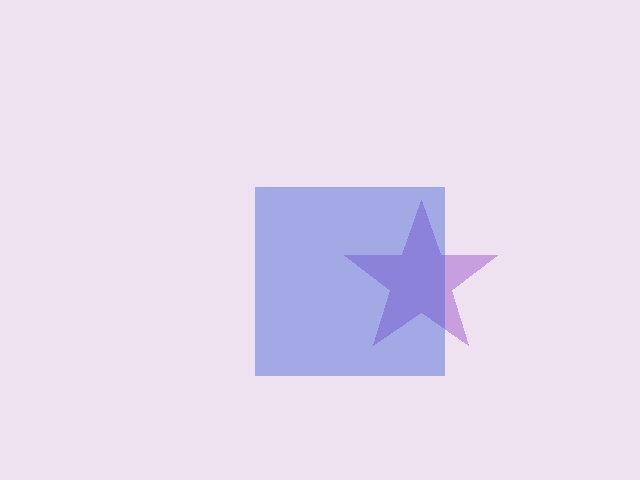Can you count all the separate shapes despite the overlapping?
Yes, there are 2 separate shapes.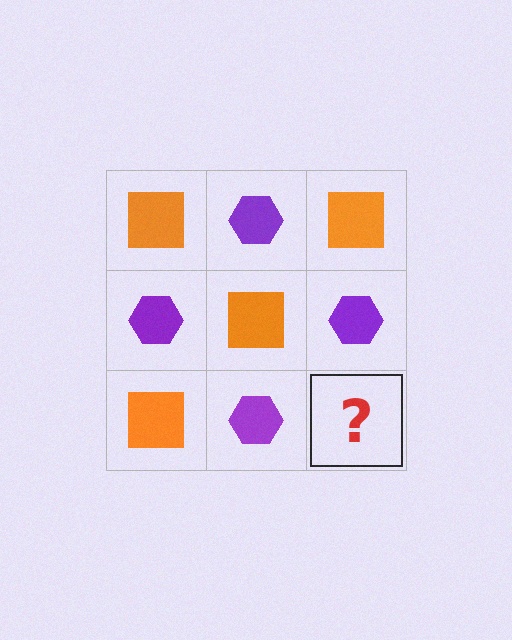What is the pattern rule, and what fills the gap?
The rule is that it alternates orange square and purple hexagon in a checkerboard pattern. The gap should be filled with an orange square.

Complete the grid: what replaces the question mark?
The question mark should be replaced with an orange square.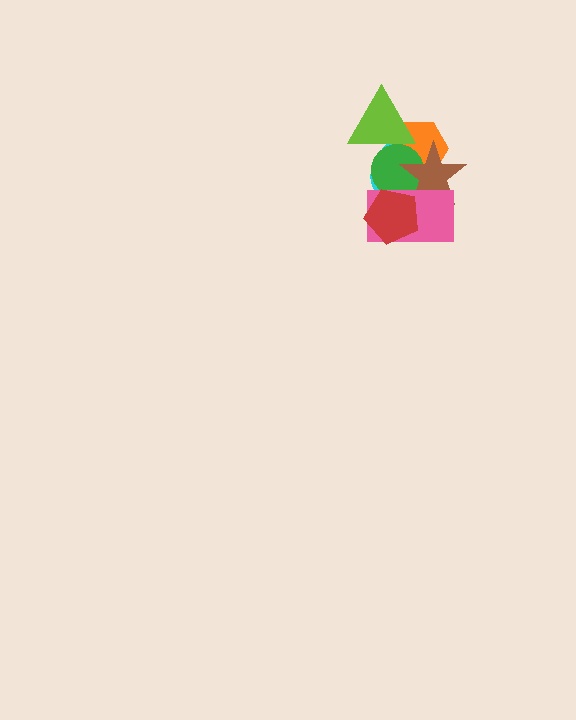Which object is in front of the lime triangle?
The green circle is in front of the lime triangle.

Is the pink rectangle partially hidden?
Yes, it is partially covered by another shape.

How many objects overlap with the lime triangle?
3 objects overlap with the lime triangle.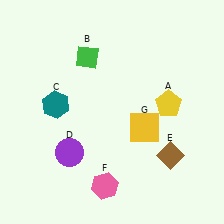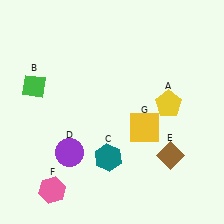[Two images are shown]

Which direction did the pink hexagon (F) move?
The pink hexagon (F) moved left.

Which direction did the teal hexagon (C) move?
The teal hexagon (C) moved down.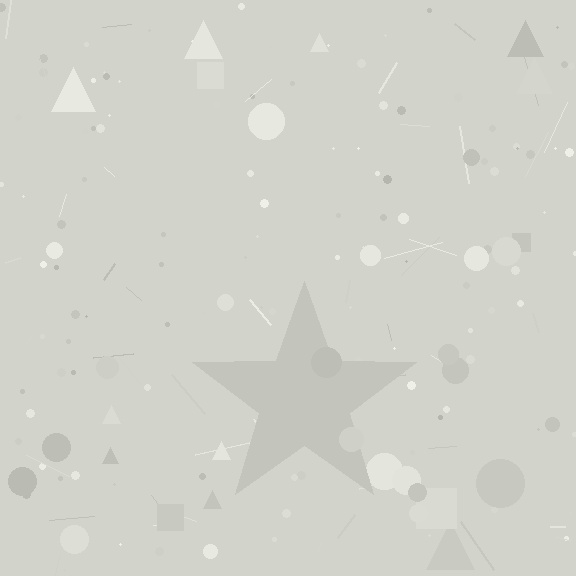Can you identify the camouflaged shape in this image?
The camouflaged shape is a star.